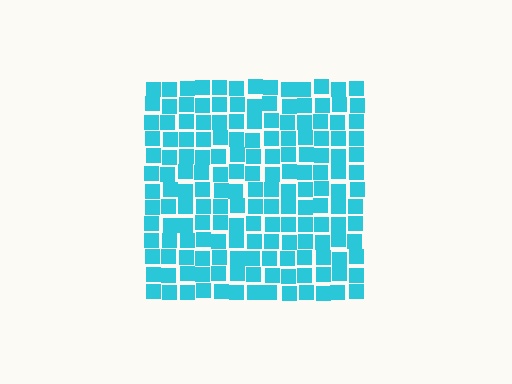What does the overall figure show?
The overall figure shows a square.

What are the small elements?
The small elements are squares.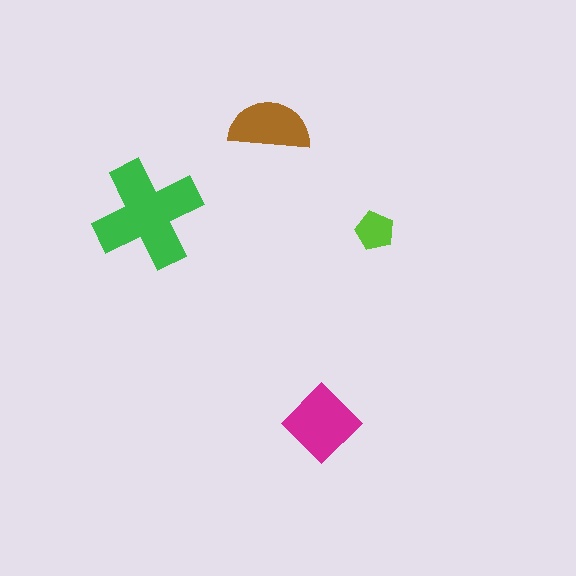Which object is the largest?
The green cross.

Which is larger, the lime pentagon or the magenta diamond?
The magenta diamond.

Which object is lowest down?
The magenta diamond is bottommost.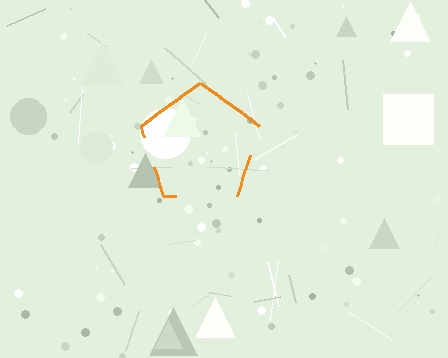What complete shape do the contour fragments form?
The contour fragments form a pentagon.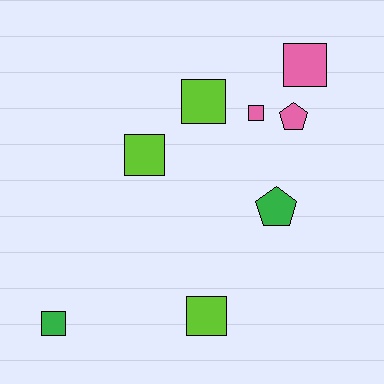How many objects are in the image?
There are 8 objects.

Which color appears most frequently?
Lime, with 3 objects.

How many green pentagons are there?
There is 1 green pentagon.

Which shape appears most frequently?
Square, with 6 objects.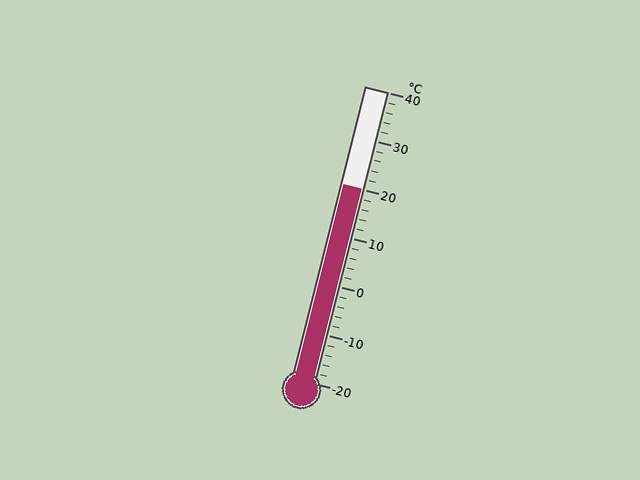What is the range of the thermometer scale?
The thermometer scale ranges from -20°C to 40°C.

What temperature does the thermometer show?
The thermometer shows approximately 20°C.